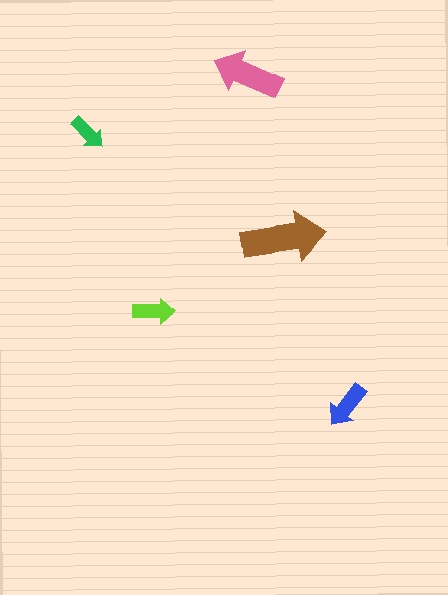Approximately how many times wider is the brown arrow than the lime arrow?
About 2 times wider.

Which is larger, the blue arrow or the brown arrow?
The brown one.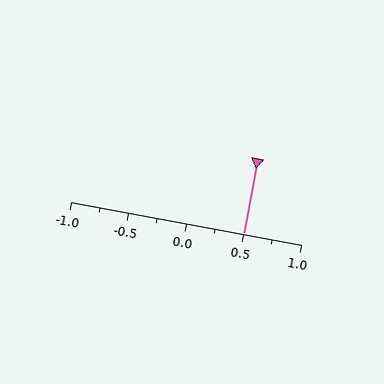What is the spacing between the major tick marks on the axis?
The major ticks are spaced 0.5 apart.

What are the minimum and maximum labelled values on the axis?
The axis runs from -1.0 to 1.0.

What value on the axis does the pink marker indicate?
The marker indicates approximately 0.5.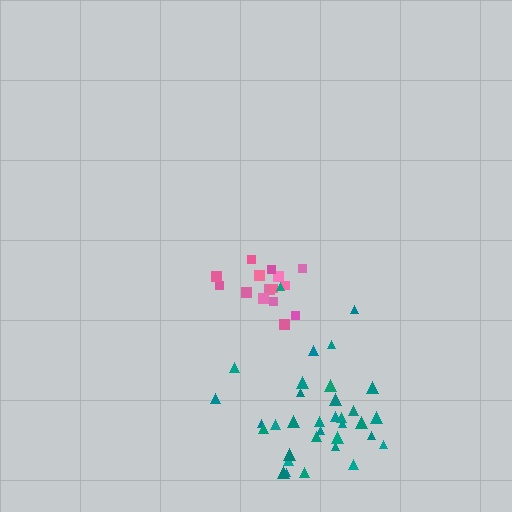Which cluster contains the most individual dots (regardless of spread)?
Teal (34).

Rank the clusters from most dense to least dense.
pink, teal.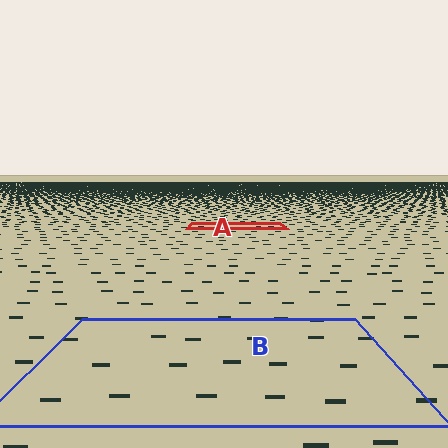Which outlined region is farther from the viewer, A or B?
Region A is farther from the viewer — the texture elements inside it appear smaller and more densely packed.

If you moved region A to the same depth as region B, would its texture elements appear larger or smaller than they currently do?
They would appear larger. At a closer depth, the same texture elements are projected at a bigger on-screen size.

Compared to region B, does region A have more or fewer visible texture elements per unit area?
Region A has more texture elements per unit area — they are packed more densely because it is farther away.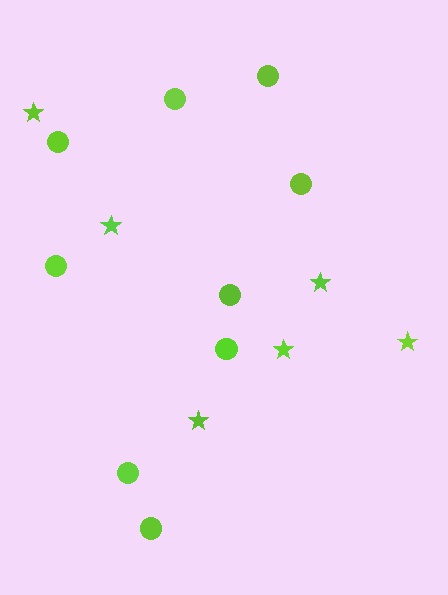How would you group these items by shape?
There are 2 groups: one group of circles (9) and one group of stars (6).